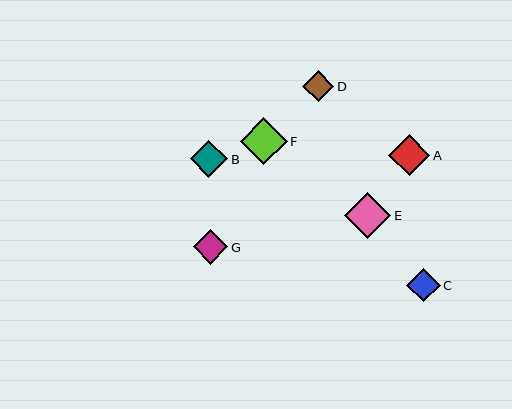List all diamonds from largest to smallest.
From largest to smallest: F, E, A, B, G, C, D.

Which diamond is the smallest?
Diamond D is the smallest with a size of approximately 31 pixels.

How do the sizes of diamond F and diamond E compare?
Diamond F and diamond E are approximately the same size.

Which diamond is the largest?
Diamond F is the largest with a size of approximately 47 pixels.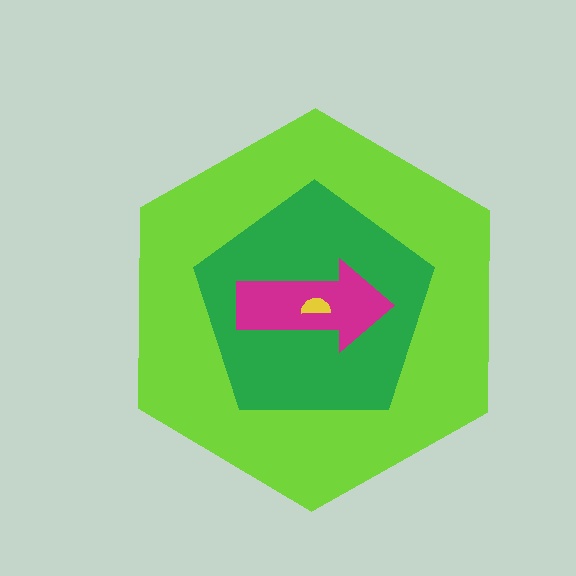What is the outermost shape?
The lime hexagon.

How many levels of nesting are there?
4.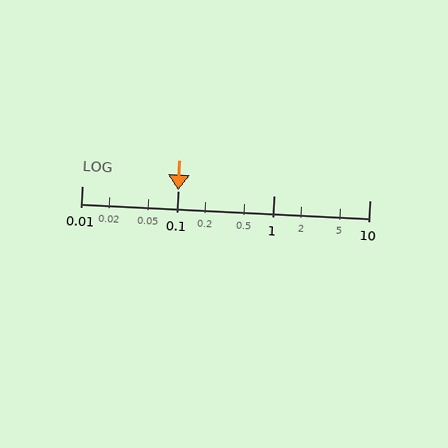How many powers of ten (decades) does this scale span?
The scale spans 3 decades, from 0.01 to 10.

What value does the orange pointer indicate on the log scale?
The pointer indicates approximately 0.1.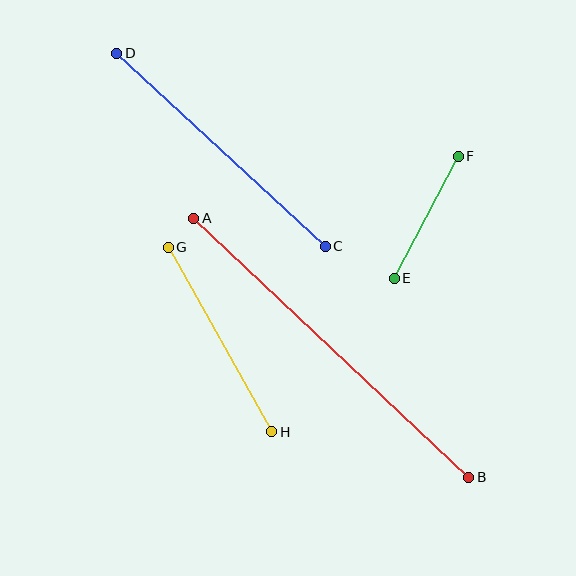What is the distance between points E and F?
The distance is approximately 138 pixels.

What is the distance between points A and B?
The distance is approximately 378 pixels.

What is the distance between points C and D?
The distance is approximately 284 pixels.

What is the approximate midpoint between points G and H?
The midpoint is at approximately (220, 340) pixels.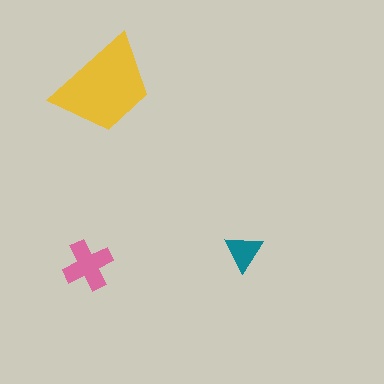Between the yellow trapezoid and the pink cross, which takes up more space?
The yellow trapezoid.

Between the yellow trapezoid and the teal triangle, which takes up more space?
The yellow trapezoid.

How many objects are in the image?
There are 3 objects in the image.